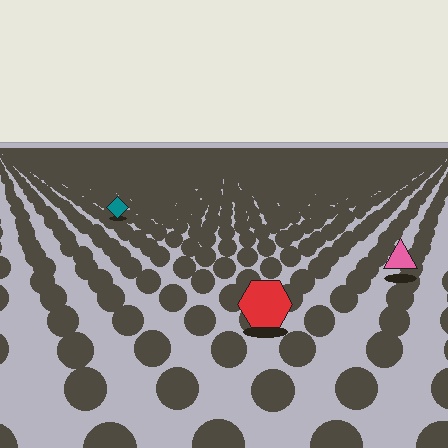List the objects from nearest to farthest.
From nearest to farthest: the red hexagon, the pink triangle, the teal diamond.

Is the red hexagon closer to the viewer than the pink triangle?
Yes. The red hexagon is closer — you can tell from the texture gradient: the ground texture is coarser near it.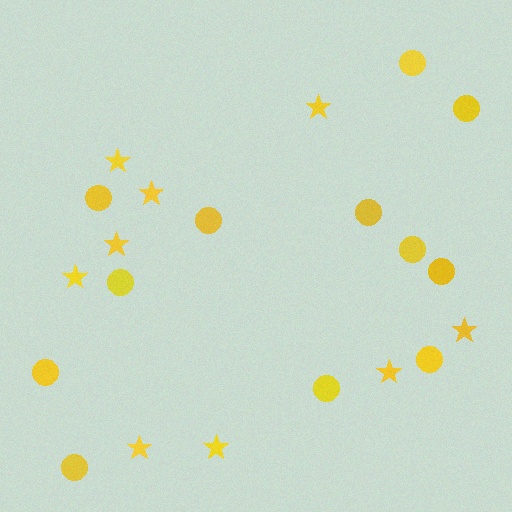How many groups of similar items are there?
There are 2 groups: one group of circles (12) and one group of stars (9).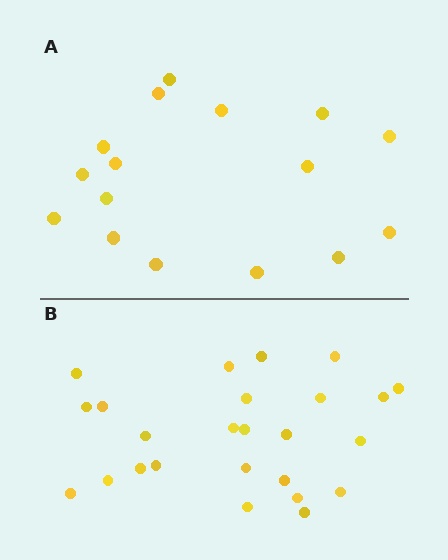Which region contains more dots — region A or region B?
Region B (the bottom region) has more dots.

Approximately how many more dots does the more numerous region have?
Region B has roughly 8 or so more dots than region A.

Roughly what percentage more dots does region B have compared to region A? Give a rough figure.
About 55% more.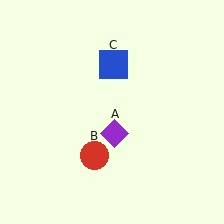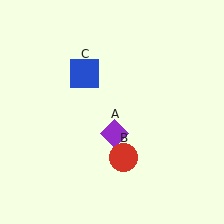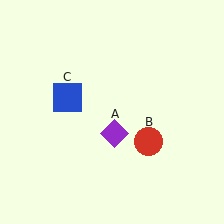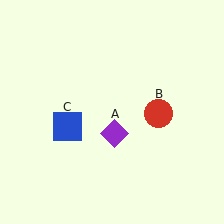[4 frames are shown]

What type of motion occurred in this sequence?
The red circle (object B), blue square (object C) rotated counterclockwise around the center of the scene.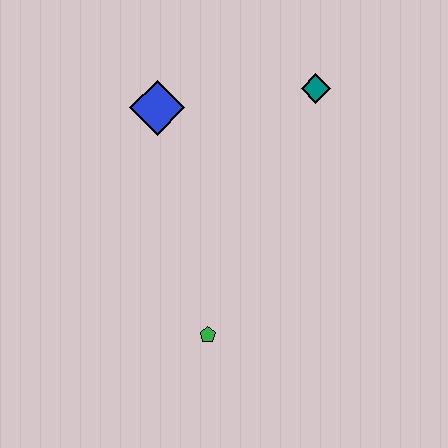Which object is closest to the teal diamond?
The blue diamond is closest to the teal diamond.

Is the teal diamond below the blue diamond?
No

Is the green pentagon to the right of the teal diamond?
No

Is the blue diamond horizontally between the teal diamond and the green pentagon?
No